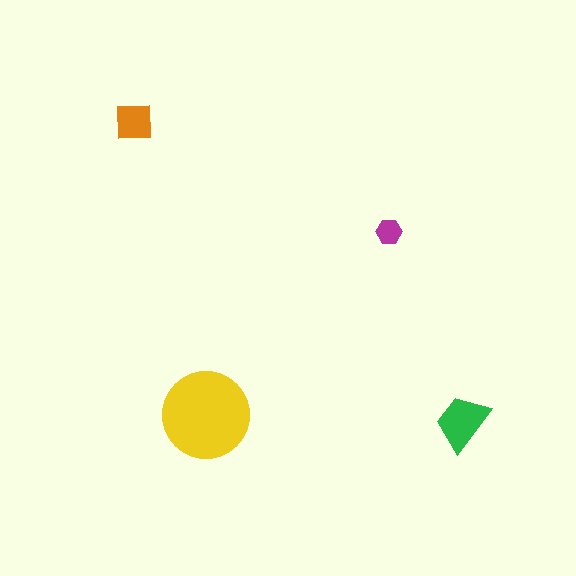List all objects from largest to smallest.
The yellow circle, the green trapezoid, the orange square, the magenta hexagon.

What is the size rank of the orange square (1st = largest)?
3rd.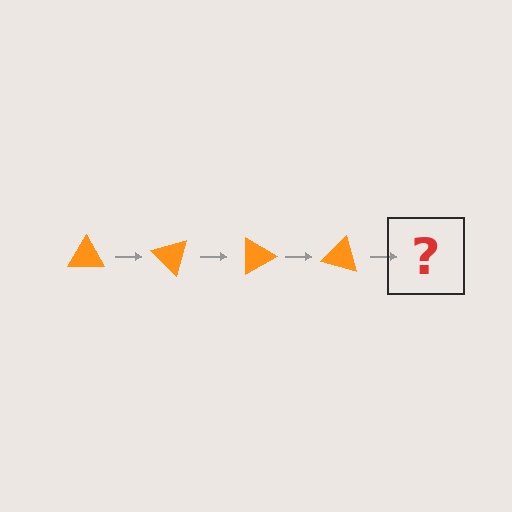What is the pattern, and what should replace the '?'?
The pattern is that the triangle rotates 45 degrees each step. The '?' should be an orange triangle rotated 180 degrees.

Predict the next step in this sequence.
The next step is an orange triangle rotated 180 degrees.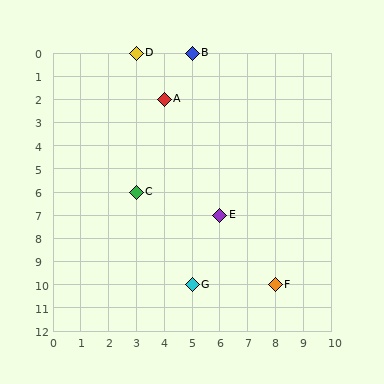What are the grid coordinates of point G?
Point G is at grid coordinates (5, 10).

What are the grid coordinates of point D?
Point D is at grid coordinates (3, 0).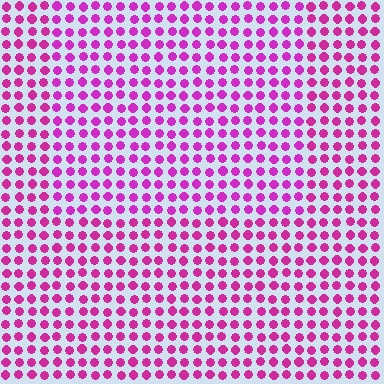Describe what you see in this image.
The image is filled with small magenta elements in a uniform arrangement. A rectangle-shaped region is visible where the elements are tinted to a slightly different hue, forming a subtle color boundary.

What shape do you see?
I see a rectangle.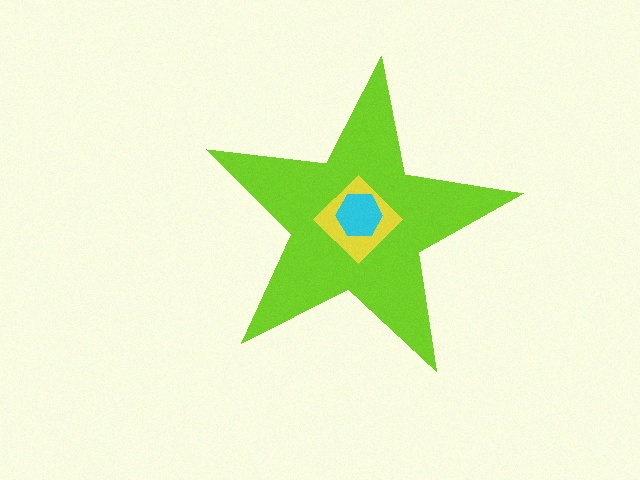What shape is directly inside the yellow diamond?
The cyan hexagon.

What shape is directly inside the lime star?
The yellow diamond.